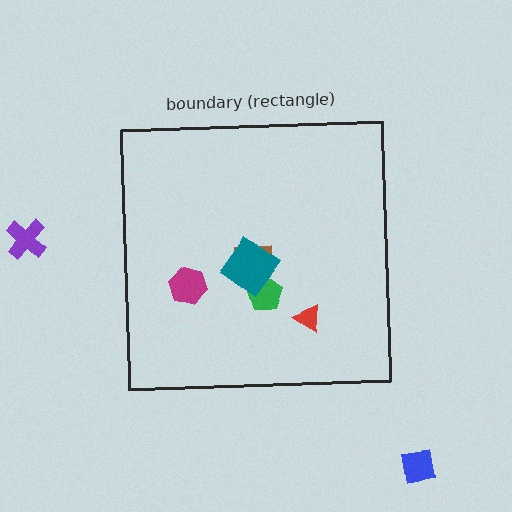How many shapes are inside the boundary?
5 inside, 2 outside.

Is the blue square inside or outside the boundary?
Outside.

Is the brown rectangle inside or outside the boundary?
Inside.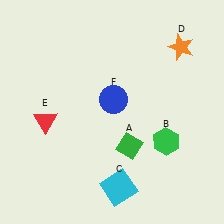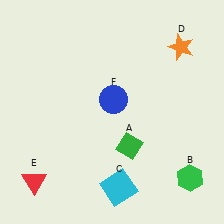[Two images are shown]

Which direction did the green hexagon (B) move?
The green hexagon (B) moved down.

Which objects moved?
The objects that moved are: the green hexagon (B), the red triangle (E).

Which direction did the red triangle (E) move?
The red triangle (E) moved down.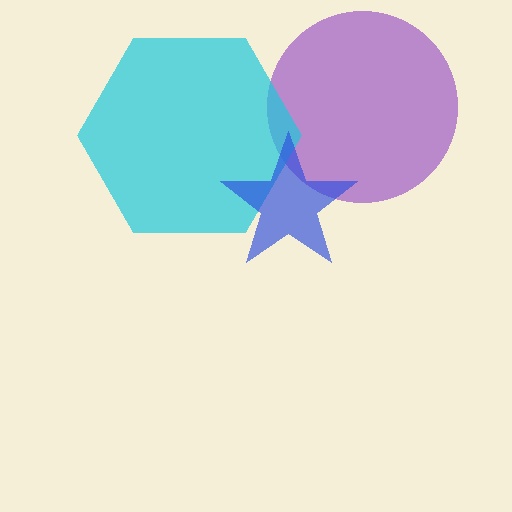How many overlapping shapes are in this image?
There are 3 overlapping shapes in the image.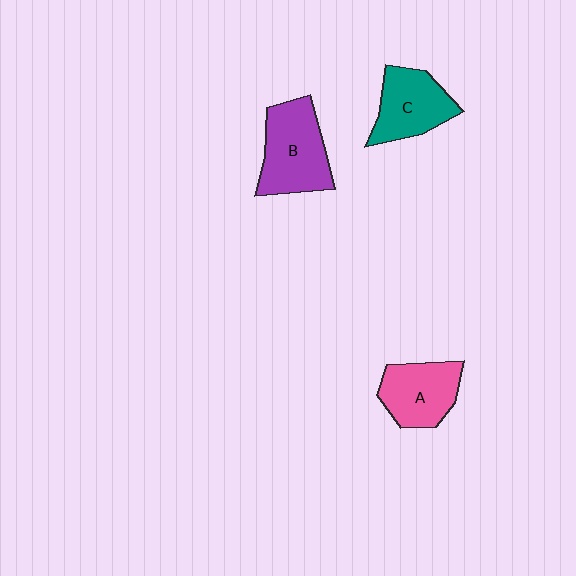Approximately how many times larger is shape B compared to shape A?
Approximately 1.2 times.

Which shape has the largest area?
Shape B (purple).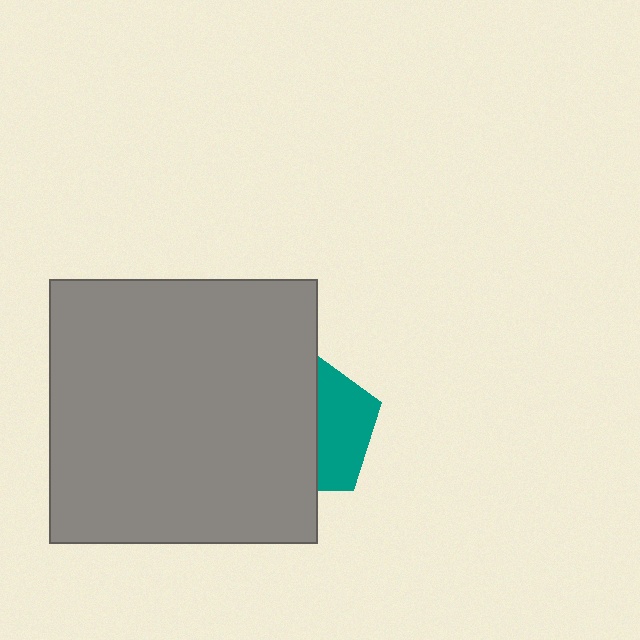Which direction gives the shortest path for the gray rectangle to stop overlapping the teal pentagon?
Moving left gives the shortest separation.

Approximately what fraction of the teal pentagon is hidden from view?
Roughly 60% of the teal pentagon is hidden behind the gray rectangle.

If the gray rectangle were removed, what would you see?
You would see the complete teal pentagon.